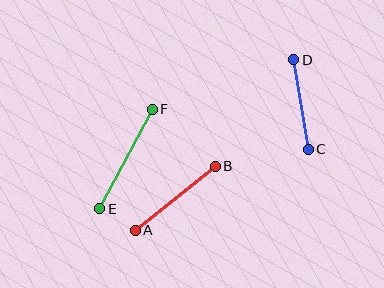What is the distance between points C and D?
The distance is approximately 91 pixels.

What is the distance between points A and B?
The distance is approximately 102 pixels.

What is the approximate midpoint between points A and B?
The midpoint is at approximately (175, 198) pixels.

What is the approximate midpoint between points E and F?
The midpoint is at approximately (126, 159) pixels.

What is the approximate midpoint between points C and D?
The midpoint is at approximately (301, 105) pixels.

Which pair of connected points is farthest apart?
Points E and F are farthest apart.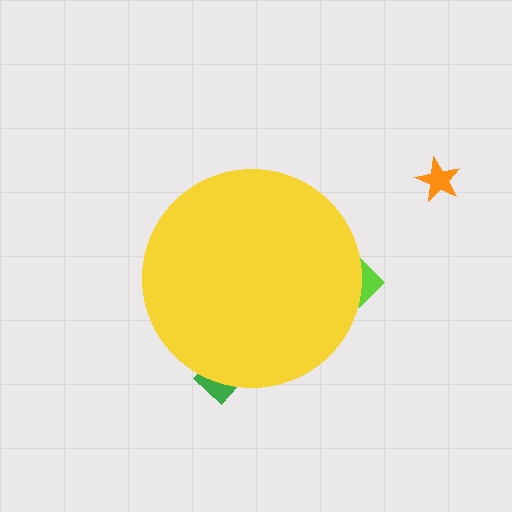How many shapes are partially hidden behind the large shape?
2 shapes are partially hidden.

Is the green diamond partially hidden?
Yes, the green diamond is partially hidden behind the yellow circle.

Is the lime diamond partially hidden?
Yes, the lime diamond is partially hidden behind the yellow circle.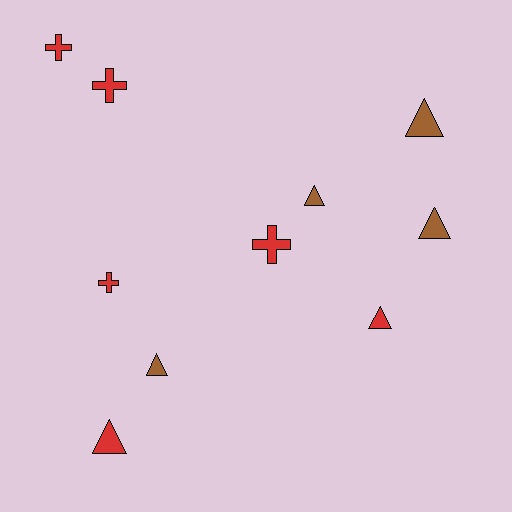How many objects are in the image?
There are 10 objects.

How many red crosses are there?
There are 4 red crosses.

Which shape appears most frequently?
Triangle, with 6 objects.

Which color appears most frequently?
Red, with 6 objects.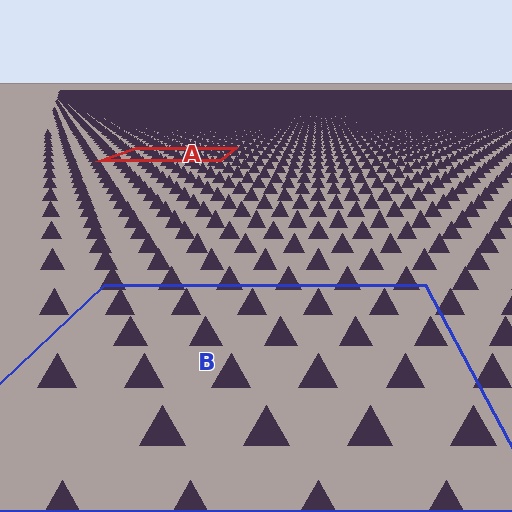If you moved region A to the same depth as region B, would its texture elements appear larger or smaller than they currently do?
They would appear larger. At a closer depth, the same texture elements are projected at a bigger on-screen size.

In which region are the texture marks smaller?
The texture marks are smaller in region A, because it is farther away.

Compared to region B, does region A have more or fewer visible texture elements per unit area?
Region A has more texture elements per unit area — they are packed more densely because it is farther away.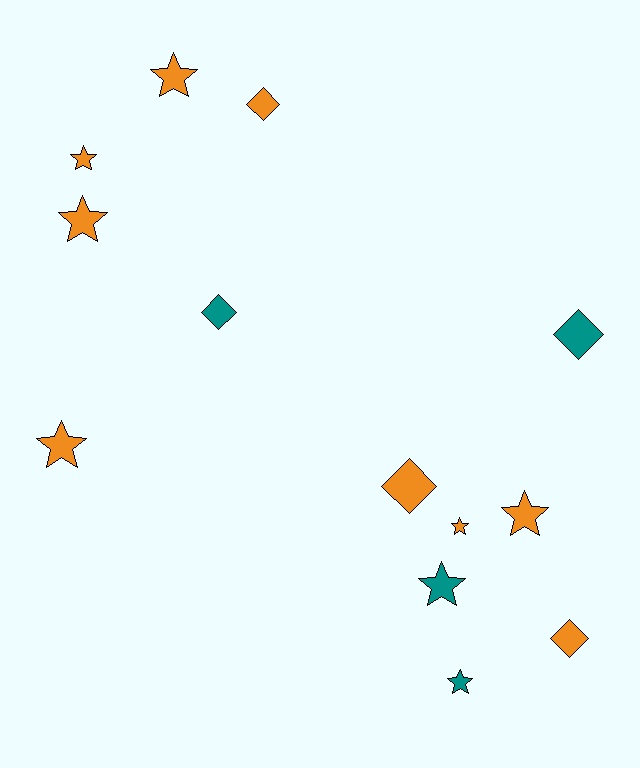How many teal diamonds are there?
There are 2 teal diamonds.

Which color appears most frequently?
Orange, with 9 objects.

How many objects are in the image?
There are 13 objects.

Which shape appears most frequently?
Star, with 8 objects.